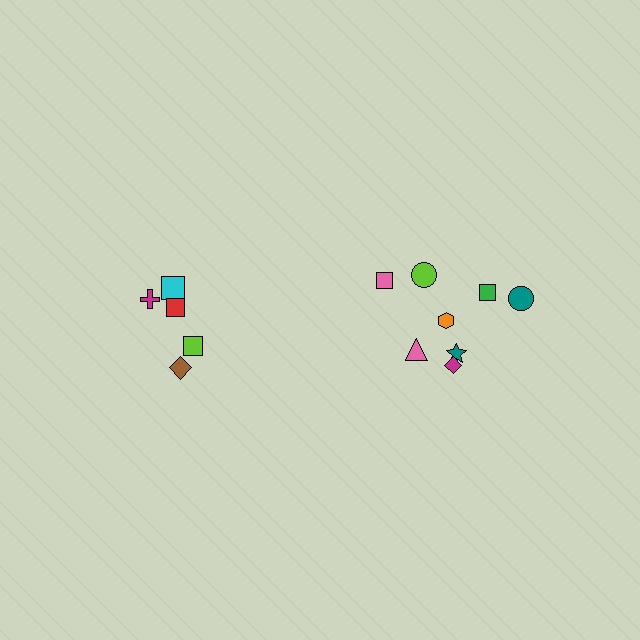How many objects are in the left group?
There are 5 objects.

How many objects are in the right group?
There are 8 objects.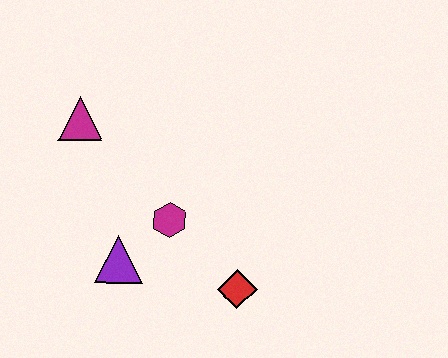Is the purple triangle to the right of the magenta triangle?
Yes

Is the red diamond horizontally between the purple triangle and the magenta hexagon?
No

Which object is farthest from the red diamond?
The magenta triangle is farthest from the red diamond.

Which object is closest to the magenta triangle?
The magenta hexagon is closest to the magenta triangle.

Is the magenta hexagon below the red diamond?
No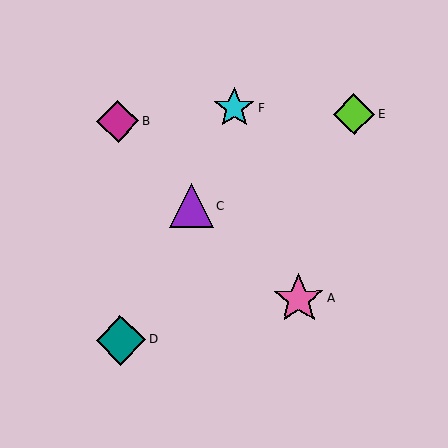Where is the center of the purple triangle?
The center of the purple triangle is at (191, 206).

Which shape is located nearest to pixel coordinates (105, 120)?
The magenta diamond (labeled B) at (118, 121) is nearest to that location.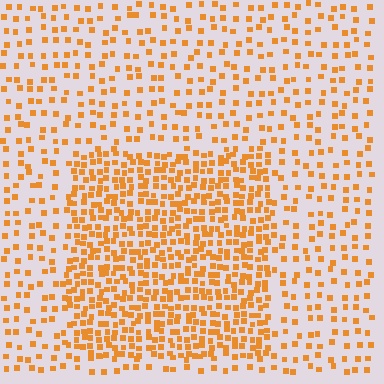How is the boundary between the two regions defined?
The boundary is defined by a change in element density (approximately 2.3x ratio). All elements are the same color, size, and shape.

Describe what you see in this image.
The image contains small orange elements arranged at two different densities. A rectangle-shaped region is visible where the elements are more densely packed than the surrounding area.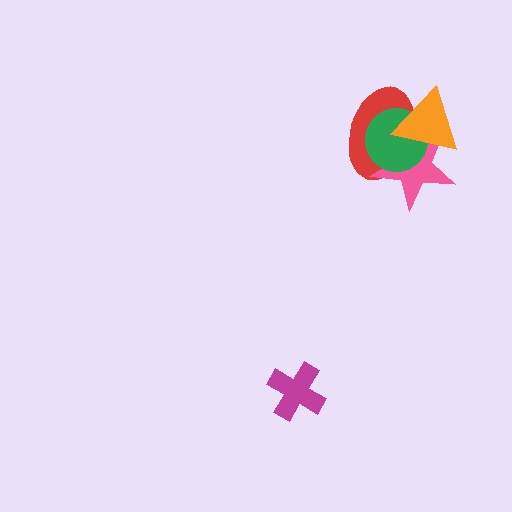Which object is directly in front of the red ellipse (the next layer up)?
The pink star is directly in front of the red ellipse.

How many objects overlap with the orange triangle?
3 objects overlap with the orange triangle.